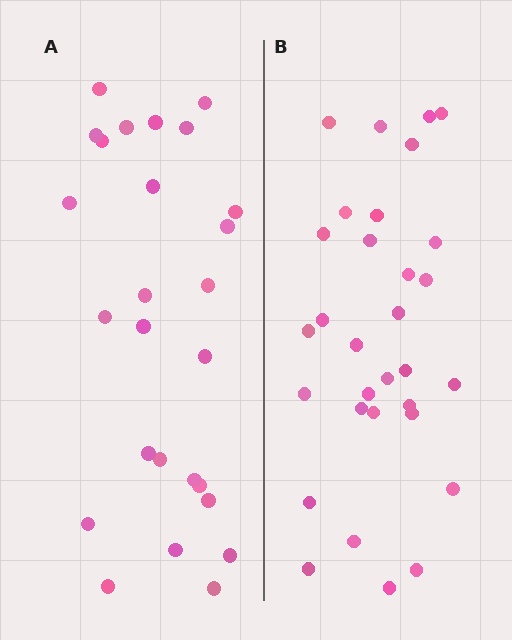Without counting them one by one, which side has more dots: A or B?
Region B (the right region) has more dots.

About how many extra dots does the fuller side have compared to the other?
Region B has about 5 more dots than region A.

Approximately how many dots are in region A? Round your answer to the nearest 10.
About 30 dots. (The exact count is 26, which rounds to 30.)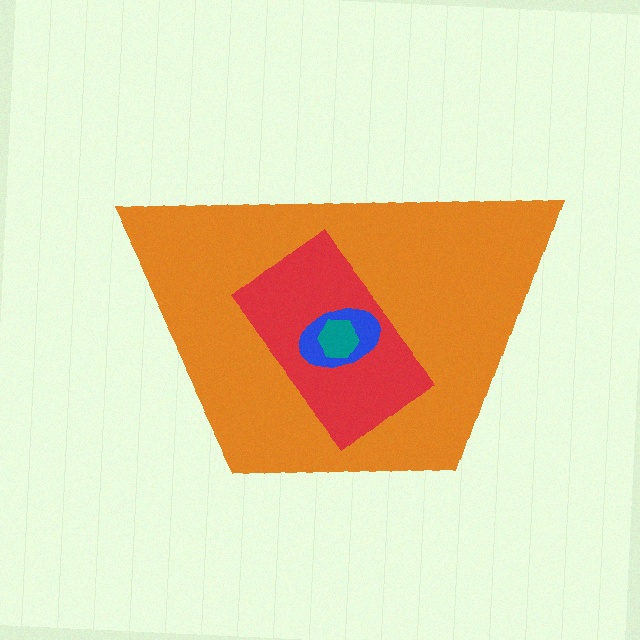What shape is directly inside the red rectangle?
The blue ellipse.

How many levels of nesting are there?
4.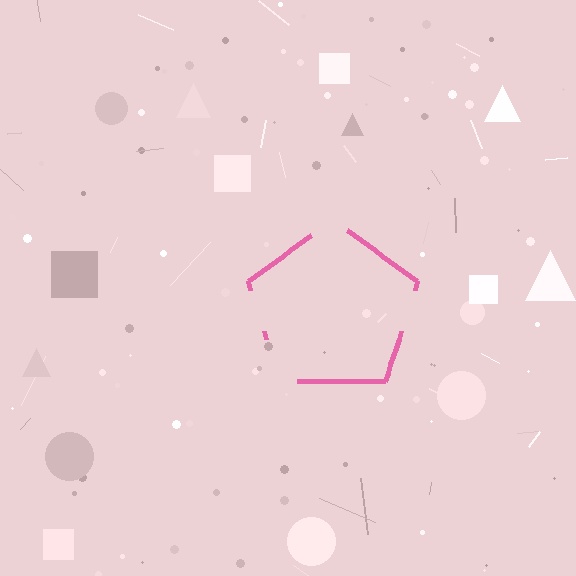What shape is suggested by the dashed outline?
The dashed outline suggests a pentagon.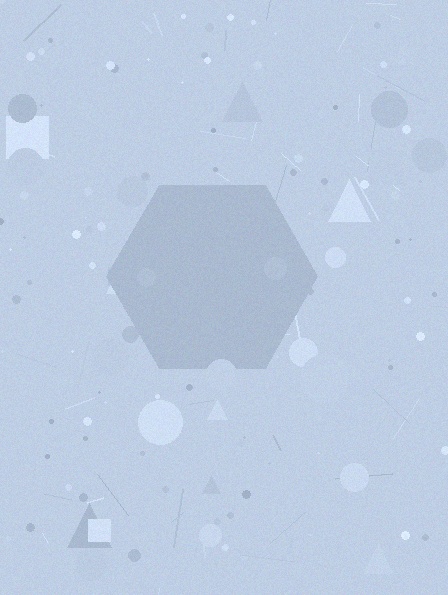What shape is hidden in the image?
A hexagon is hidden in the image.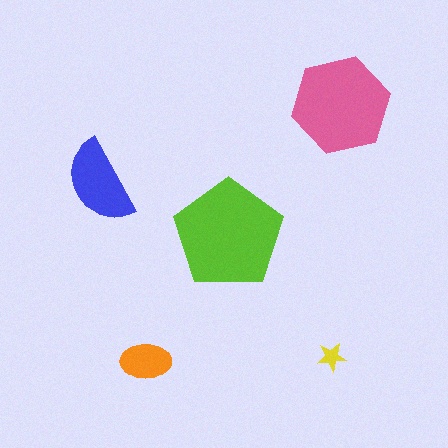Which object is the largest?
The lime pentagon.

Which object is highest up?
The pink hexagon is topmost.